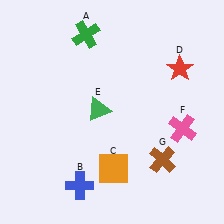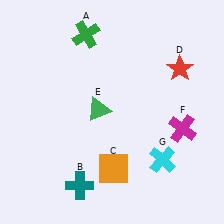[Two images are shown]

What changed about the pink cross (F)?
In Image 1, F is pink. In Image 2, it changed to magenta.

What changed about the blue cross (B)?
In Image 1, B is blue. In Image 2, it changed to teal.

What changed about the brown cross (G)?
In Image 1, G is brown. In Image 2, it changed to cyan.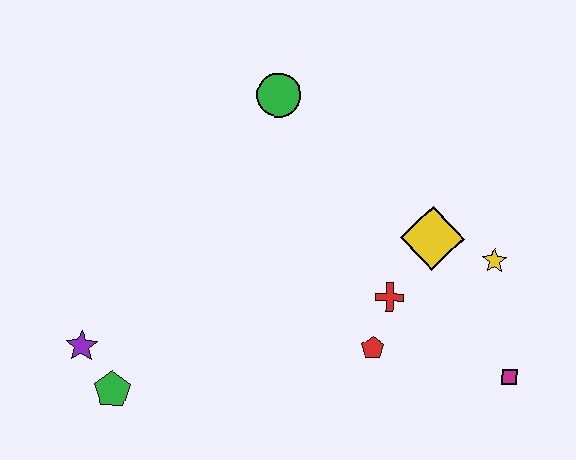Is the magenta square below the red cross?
Yes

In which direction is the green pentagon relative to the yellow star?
The green pentagon is to the left of the yellow star.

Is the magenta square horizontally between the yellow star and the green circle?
No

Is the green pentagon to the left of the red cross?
Yes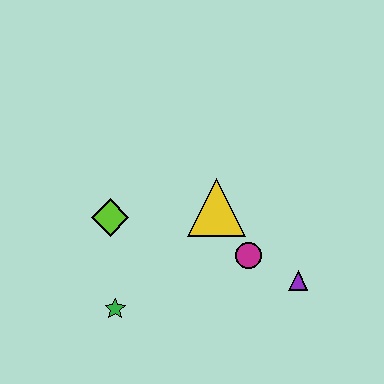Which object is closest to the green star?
The lime diamond is closest to the green star.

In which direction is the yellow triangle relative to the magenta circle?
The yellow triangle is above the magenta circle.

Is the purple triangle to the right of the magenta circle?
Yes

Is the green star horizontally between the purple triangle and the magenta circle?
No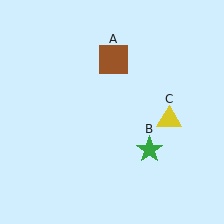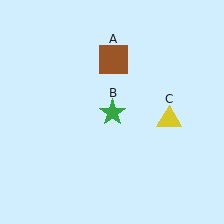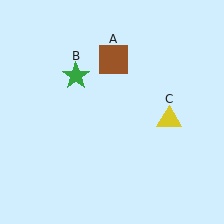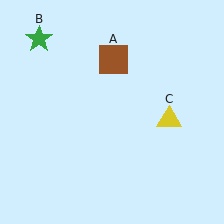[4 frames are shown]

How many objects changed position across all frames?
1 object changed position: green star (object B).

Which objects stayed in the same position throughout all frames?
Brown square (object A) and yellow triangle (object C) remained stationary.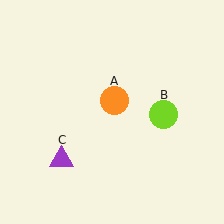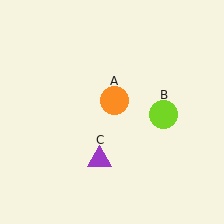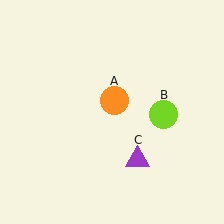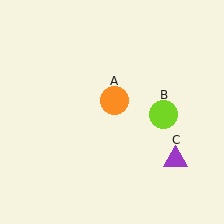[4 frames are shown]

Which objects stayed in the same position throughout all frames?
Orange circle (object A) and lime circle (object B) remained stationary.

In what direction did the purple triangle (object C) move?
The purple triangle (object C) moved right.